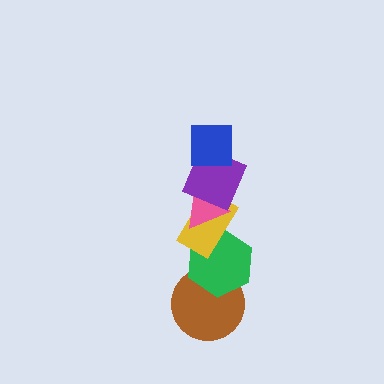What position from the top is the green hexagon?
The green hexagon is 5th from the top.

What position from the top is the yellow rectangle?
The yellow rectangle is 4th from the top.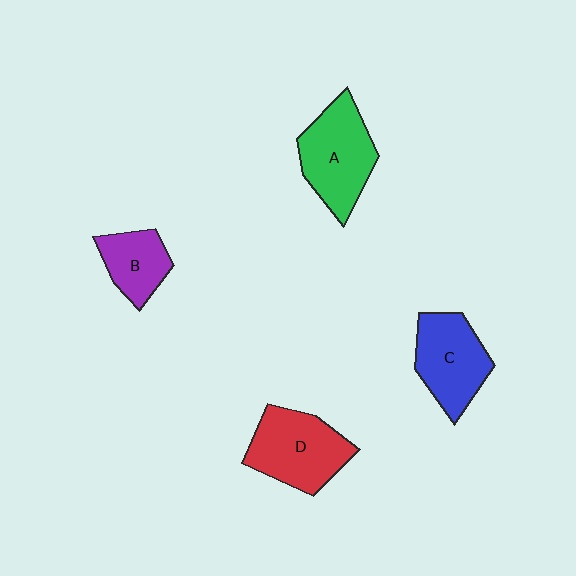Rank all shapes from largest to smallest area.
From largest to smallest: A (green), D (red), C (blue), B (purple).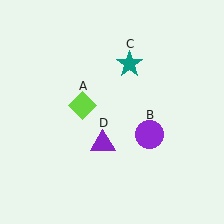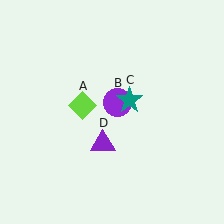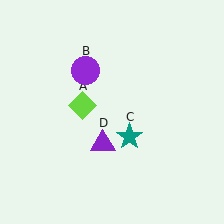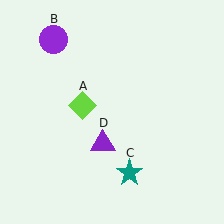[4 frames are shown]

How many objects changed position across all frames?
2 objects changed position: purple circle (object B), teal star (object C).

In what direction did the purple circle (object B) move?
The purple circle (object B) moved up and to the left.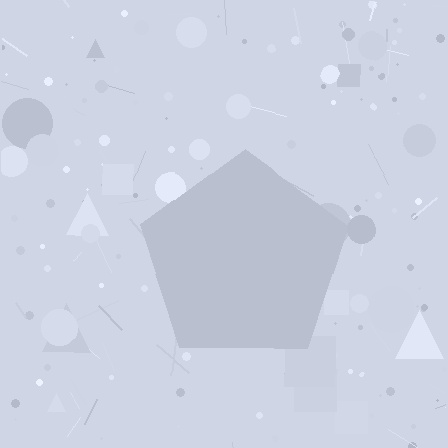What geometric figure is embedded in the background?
A pentagon is embedded in the background.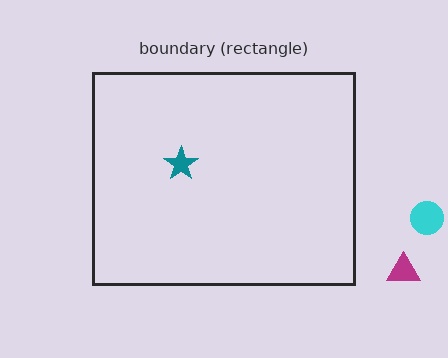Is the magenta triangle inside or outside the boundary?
Outside.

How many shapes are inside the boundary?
1 inside, 2 outside.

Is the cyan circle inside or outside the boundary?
Outside.